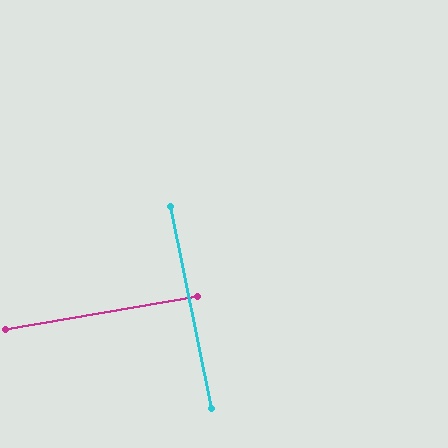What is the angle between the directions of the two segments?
Approximately 88 degrees.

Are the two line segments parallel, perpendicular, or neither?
Perpendicular — they meet at approximately 88°.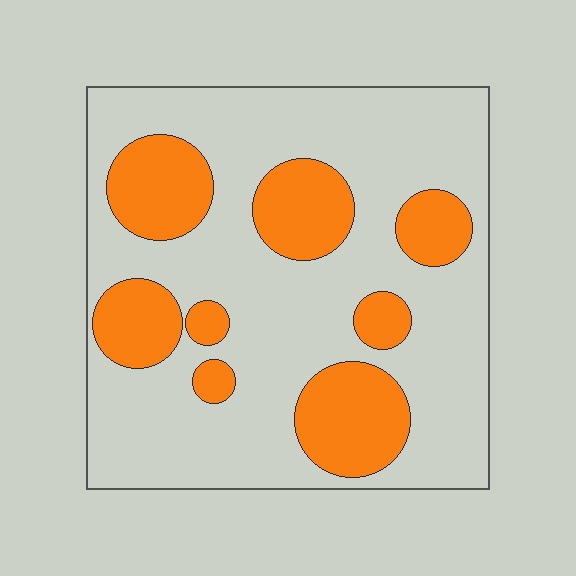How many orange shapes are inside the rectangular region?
8.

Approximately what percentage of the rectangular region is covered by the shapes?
Approximately 30%.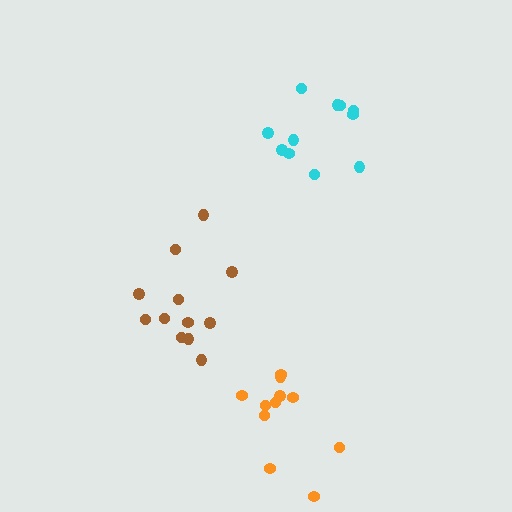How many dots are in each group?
Group 1: 11 dots, Group 2: 11 dots, Group 3: 12 dots (34 total).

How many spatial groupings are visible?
There are 3 spatial groupings.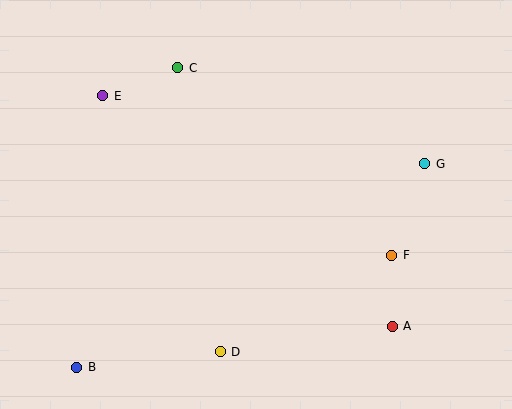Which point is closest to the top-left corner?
Point E is closest to the top-left corner.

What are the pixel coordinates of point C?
Point C is at (178, 68).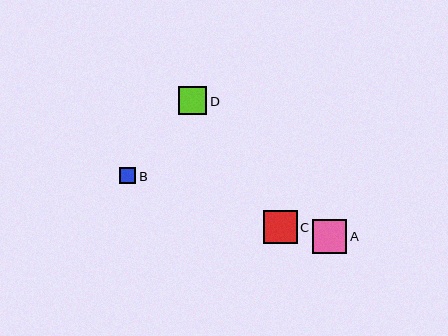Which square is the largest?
Square A is the largest with a size of approximately 34 pixels.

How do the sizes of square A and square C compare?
Square A and square C are approximately the same size.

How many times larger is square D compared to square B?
Square D is approximately 1.7 times the size of square B.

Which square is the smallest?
Square B is the smallest with a size of approximately 16 pixels.